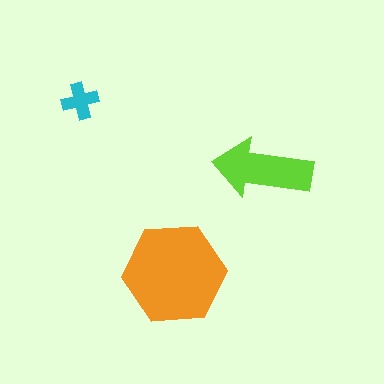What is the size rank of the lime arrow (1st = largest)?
2nd.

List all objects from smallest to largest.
The cyan cross, the lime arrow, the orange hexagon.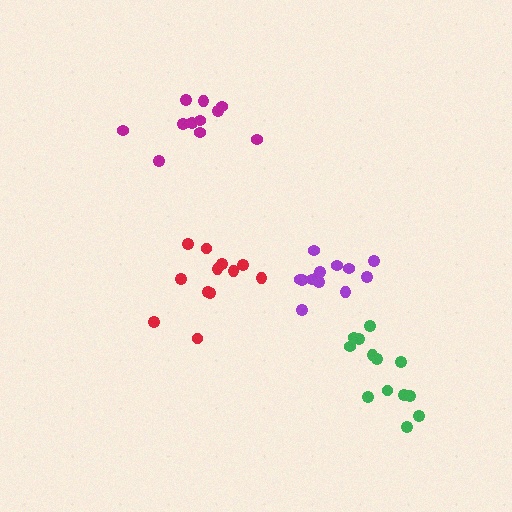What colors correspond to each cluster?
The clusters are colored: red, green, magenta, purple.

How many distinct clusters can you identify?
There are 4 distinct clusters.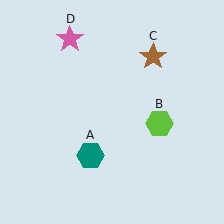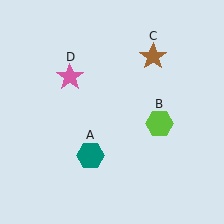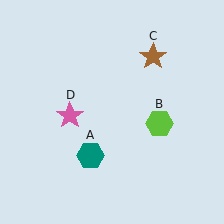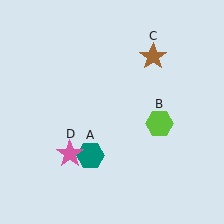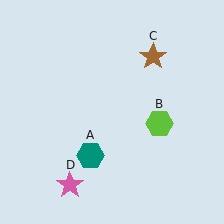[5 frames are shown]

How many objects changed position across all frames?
1 object changed position: pink star (object D).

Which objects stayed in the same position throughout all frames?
Teal hexagon (object A) and lime hexagon (object B) and brown star (object C) remained stationary.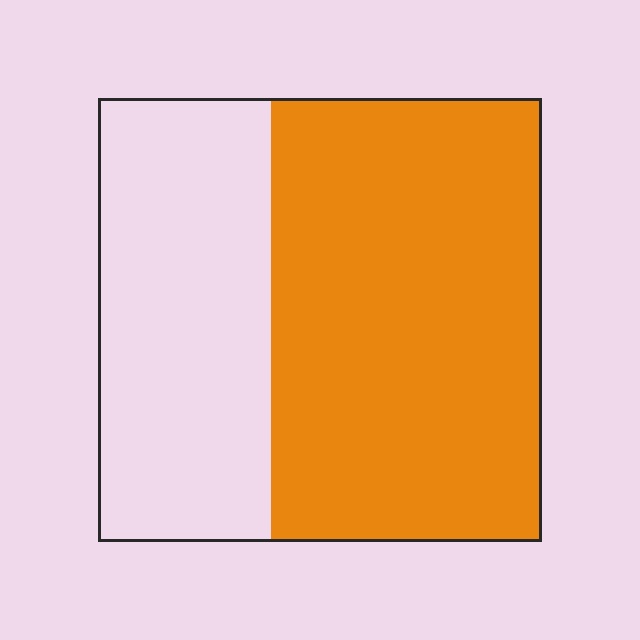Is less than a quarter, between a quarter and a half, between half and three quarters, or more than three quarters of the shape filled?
Between half and three quarters.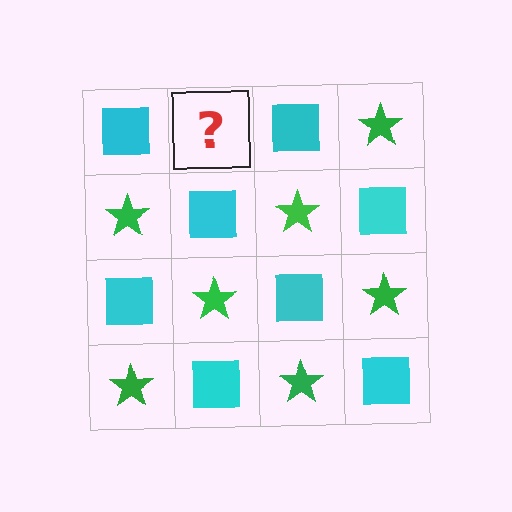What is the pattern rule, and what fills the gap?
The rule is that it alternates cyan square and green star in a checkerboard pattern. The gap should be filled with a green star.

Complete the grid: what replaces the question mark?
The question mark should be replaced with a green star.